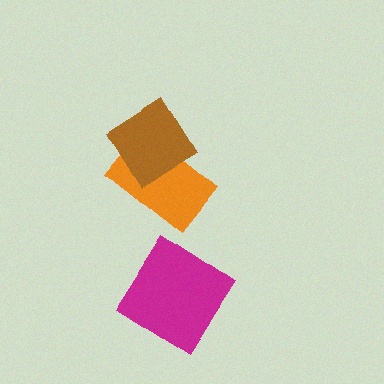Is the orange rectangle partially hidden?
Yes, it is partially covered by another shape.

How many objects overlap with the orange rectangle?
1 object overlaps with the orange rectangle.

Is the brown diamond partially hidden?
No, no other shape covers it.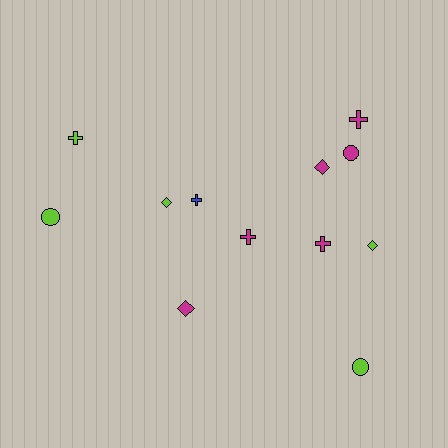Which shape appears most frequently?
Cross, with 5 objects.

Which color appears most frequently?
Magenta, with 6 objects.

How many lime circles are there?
There are 2 lime circles.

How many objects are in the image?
There are 12 objects.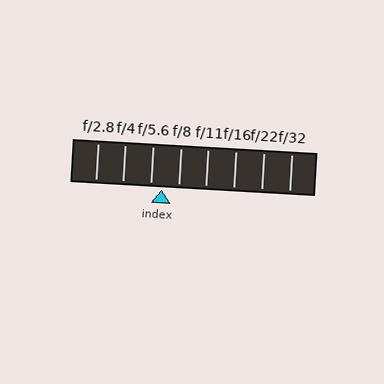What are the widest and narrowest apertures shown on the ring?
The widest aperture shown is f/2.8 and the narrowest is f/32.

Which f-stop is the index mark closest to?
The index mark is closest to f/5.6.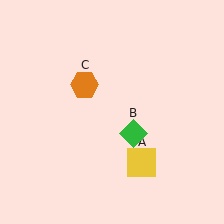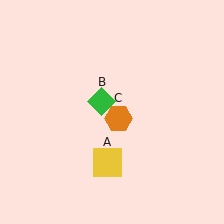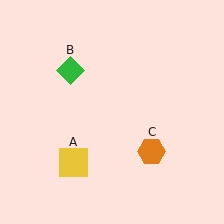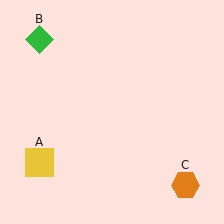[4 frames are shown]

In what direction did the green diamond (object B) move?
The green diamond (object B) moved up and to the left.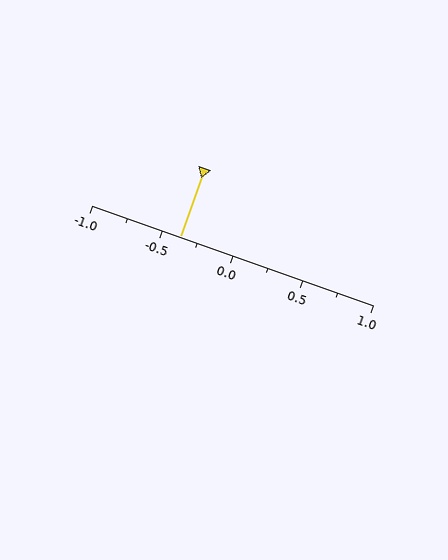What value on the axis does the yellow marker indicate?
The marker indicates approximately -0.38.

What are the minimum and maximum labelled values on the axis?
The axis runs from -1.0 to 1.0.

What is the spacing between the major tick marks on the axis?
The major ticks are spaced 0.5 apart.